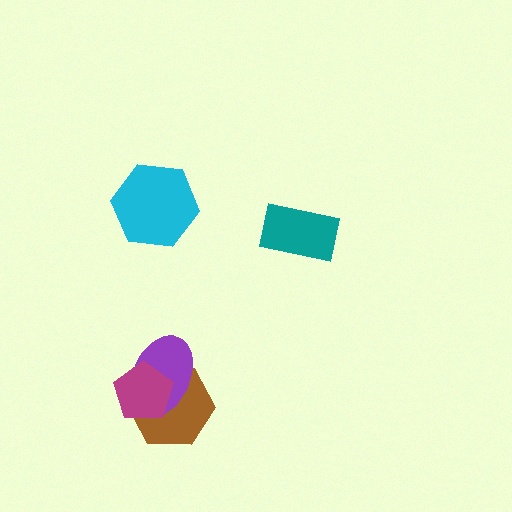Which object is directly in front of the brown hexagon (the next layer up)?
The purple ellipse is directly in front of the brown hexagon.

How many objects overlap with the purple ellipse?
2 objects overlap with the purple ellipse.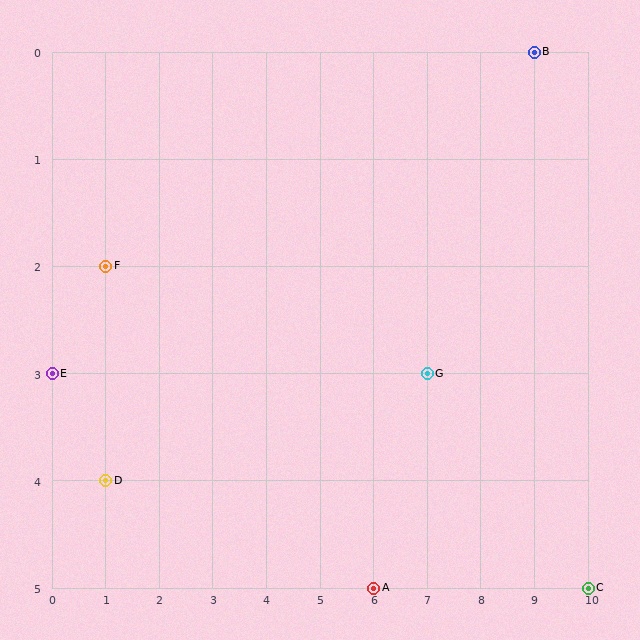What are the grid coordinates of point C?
Point C is at grid coordinates (10, 5).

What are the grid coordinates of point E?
Point E is at grid coordinates (0, 3).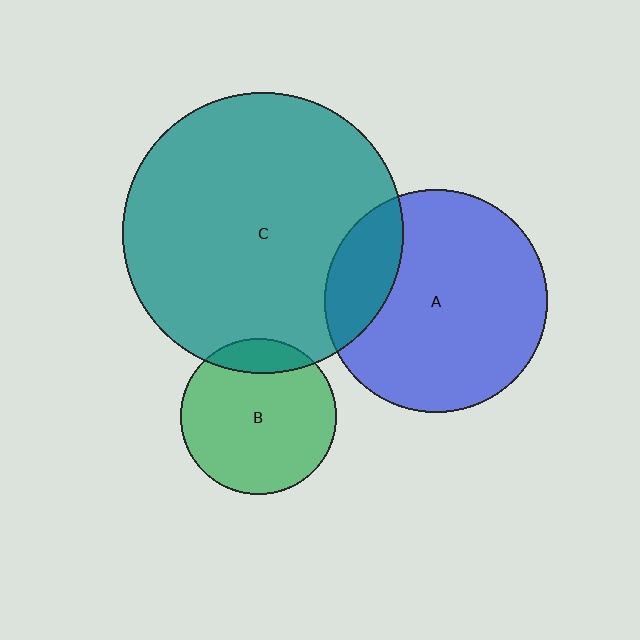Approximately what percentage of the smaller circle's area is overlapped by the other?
Approximately 15%.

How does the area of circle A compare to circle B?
Approximately 2.0 times.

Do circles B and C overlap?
Yes.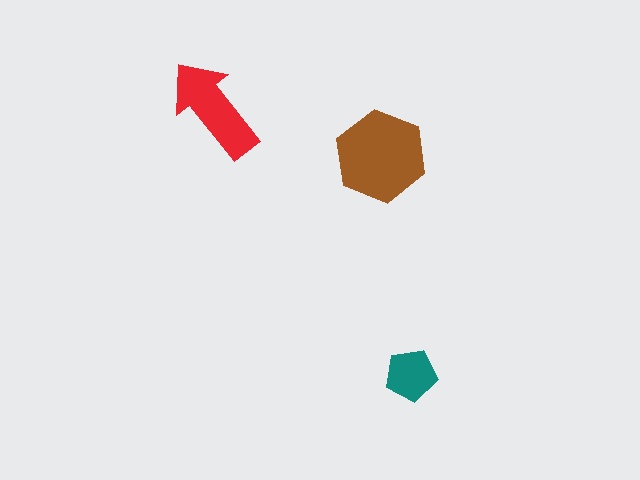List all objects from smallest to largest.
The teal pentagon, the red arrow, the brown hexagon.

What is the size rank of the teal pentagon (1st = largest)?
3rd.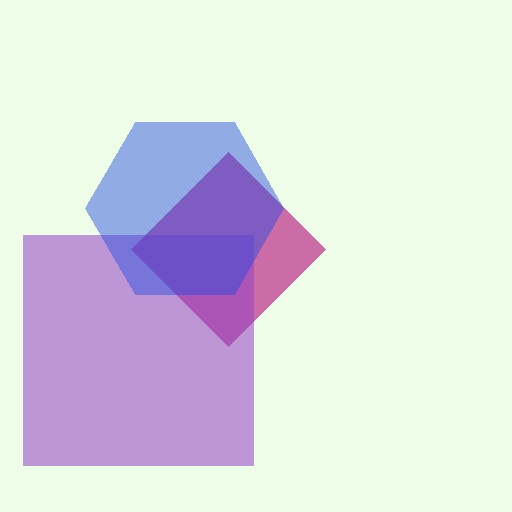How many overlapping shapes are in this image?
There are 3 overlapping shapes in the image.